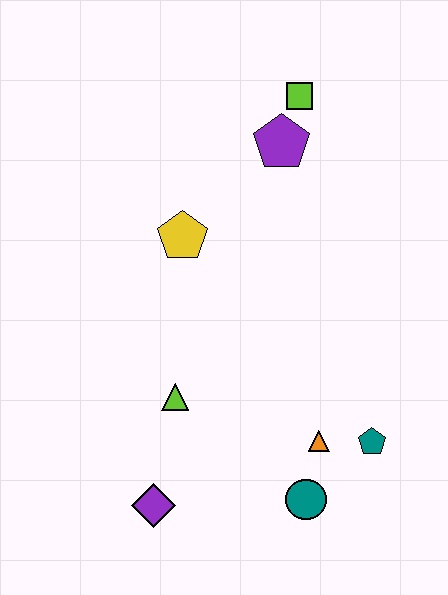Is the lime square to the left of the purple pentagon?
No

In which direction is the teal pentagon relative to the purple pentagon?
The teal pentagon is below the purple pentagon.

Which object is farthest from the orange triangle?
The lime square is farthest from the orange triangle.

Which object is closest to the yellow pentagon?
The purple pentagon is closest to the yellow pentagon.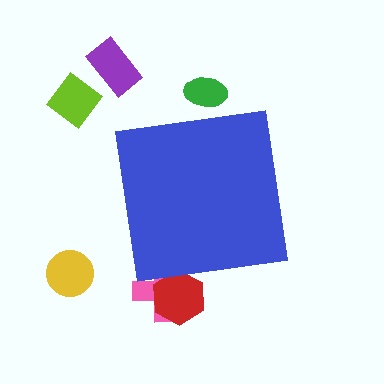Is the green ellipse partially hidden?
Yes, the green ellipse is partially hidden behind the blue square.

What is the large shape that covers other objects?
A blue square.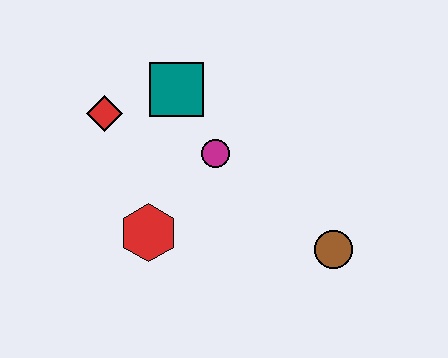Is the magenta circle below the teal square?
Yes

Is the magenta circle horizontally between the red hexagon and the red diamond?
No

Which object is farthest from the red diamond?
The brown circle is farthest from the red diamond.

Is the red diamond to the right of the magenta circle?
No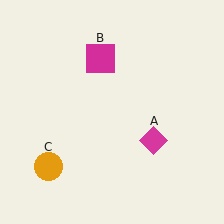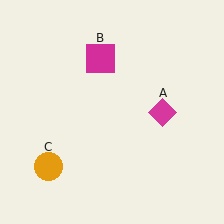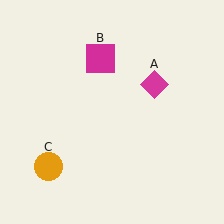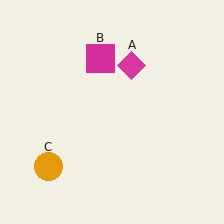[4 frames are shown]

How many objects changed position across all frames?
1 object changed position: magenta diamond (object A).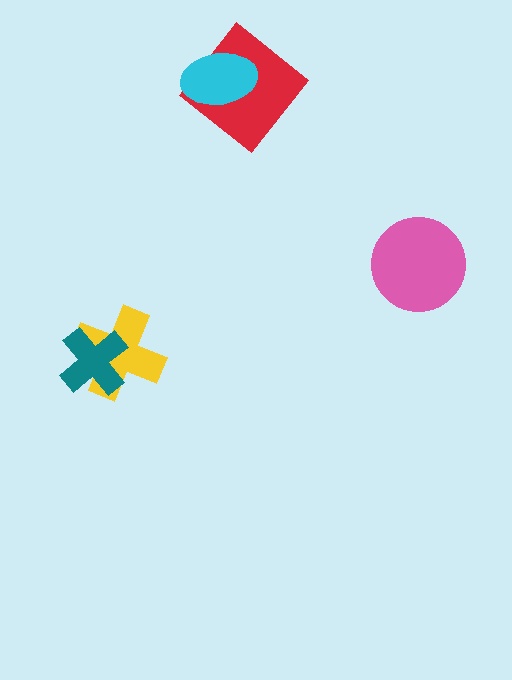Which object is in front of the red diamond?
The cyan ellipse is in front of the red diamond.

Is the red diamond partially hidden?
Yes, it is partially covered by another shape.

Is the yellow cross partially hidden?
Yes, it is partially covered by another shape.